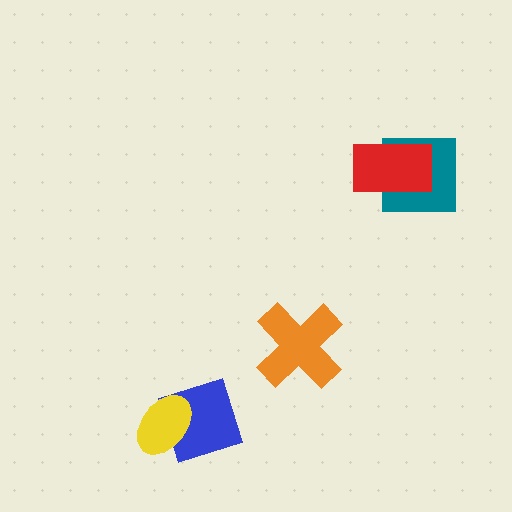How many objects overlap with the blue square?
1 object overlaps with the blue square.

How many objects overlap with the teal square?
1 object overlaps with the teal square.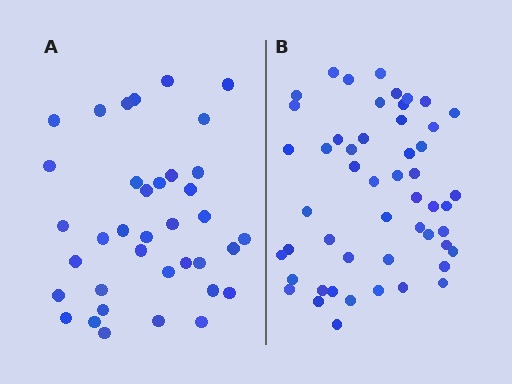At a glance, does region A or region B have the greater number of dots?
Region B (the right region) has more dots.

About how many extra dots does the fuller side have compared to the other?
Region B has approximately 15 more dots than region A.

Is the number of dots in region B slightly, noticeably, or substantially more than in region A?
Region B has noticeably more, but not dramatically so. The ratio is roughly 1.4 to 1.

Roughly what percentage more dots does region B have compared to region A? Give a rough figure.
About 40% more.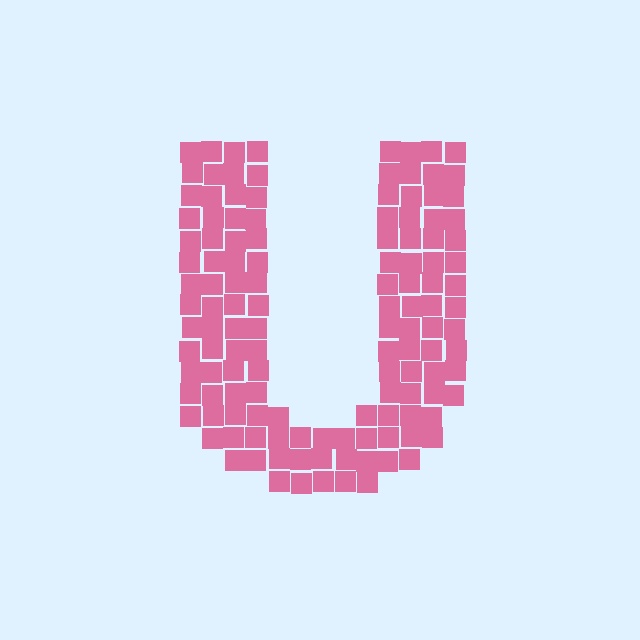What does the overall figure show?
The overall figure shows the letter U.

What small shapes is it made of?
It is made of small squares.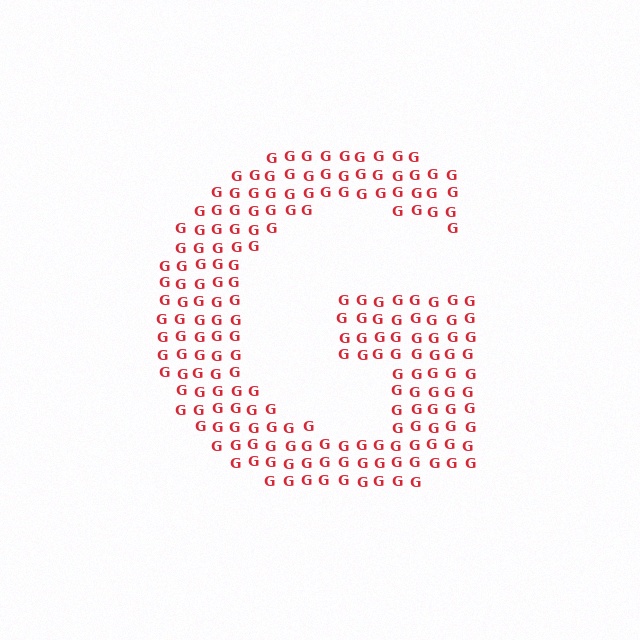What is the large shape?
The large shape is the letter G.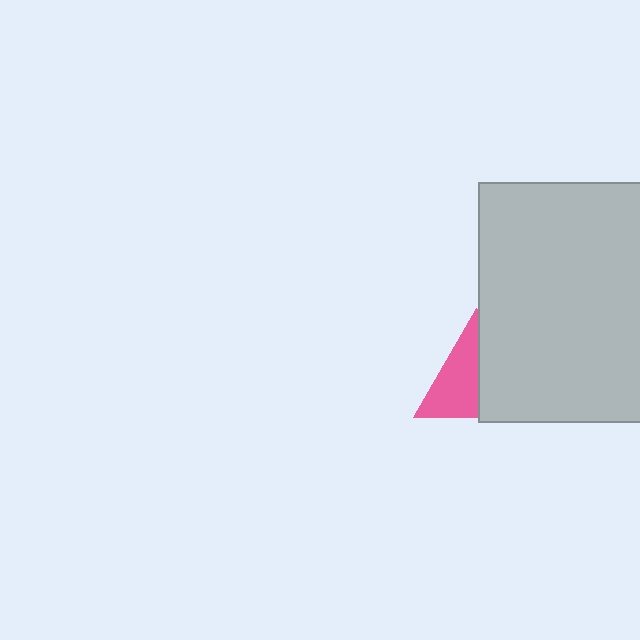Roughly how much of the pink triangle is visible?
About half of it is visible (roughly 52%).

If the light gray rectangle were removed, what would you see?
You would see the complete pink triangle.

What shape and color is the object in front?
The object in front is a light gray rectangle.